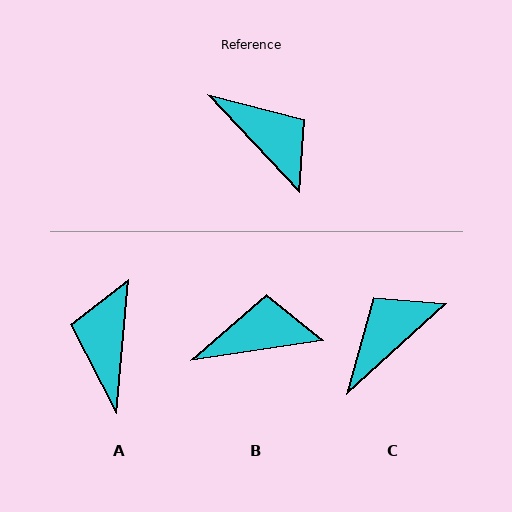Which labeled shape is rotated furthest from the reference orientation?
A, about 132 degrees away.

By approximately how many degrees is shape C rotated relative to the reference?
Approximately 89 degrees counter-clockwise.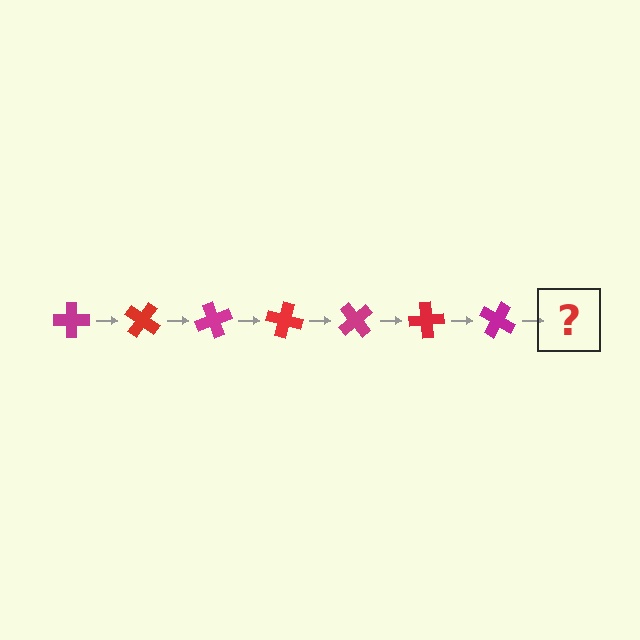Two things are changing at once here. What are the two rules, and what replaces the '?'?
The two rules are that it rotates 35 degrees each step and the color cycles through magenta and red. The '?' should be a red cross, rotated 245 degrees from the start.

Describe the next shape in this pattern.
It should be a red cross, rotated 245 degrees from the start.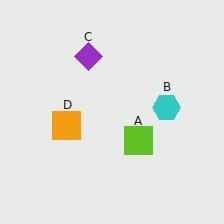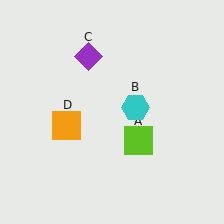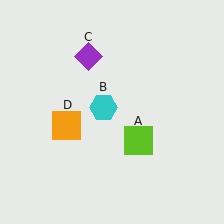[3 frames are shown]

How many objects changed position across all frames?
1 object changed position: cyan hexagon (object B).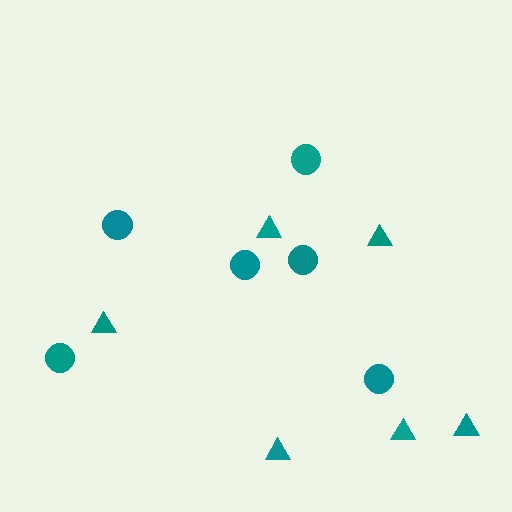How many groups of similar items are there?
There are 2 groups: one group of circles (6) and one group of triangles (6).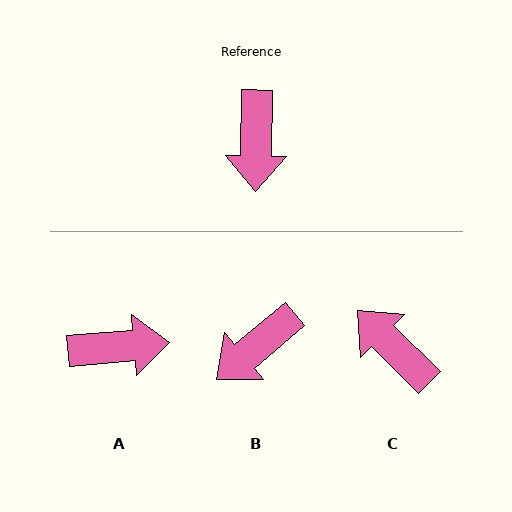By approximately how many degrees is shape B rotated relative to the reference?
Approximately 49 degrees clockwise.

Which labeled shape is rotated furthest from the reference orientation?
C, about 134 degrees away.